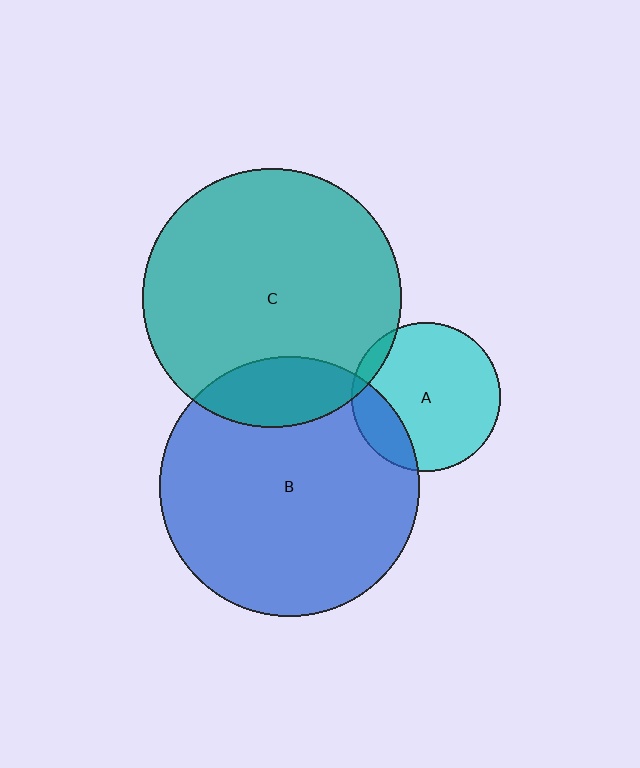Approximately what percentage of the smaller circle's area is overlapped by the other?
Approximately 5%.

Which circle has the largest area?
Circle B (blue).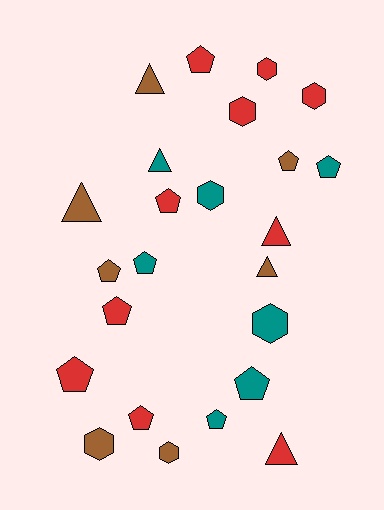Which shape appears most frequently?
Pentagon, with 11 objects.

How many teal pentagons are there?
There are 4 teal pentagons.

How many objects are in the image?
There are 24 objects.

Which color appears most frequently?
Red, with 10 objects.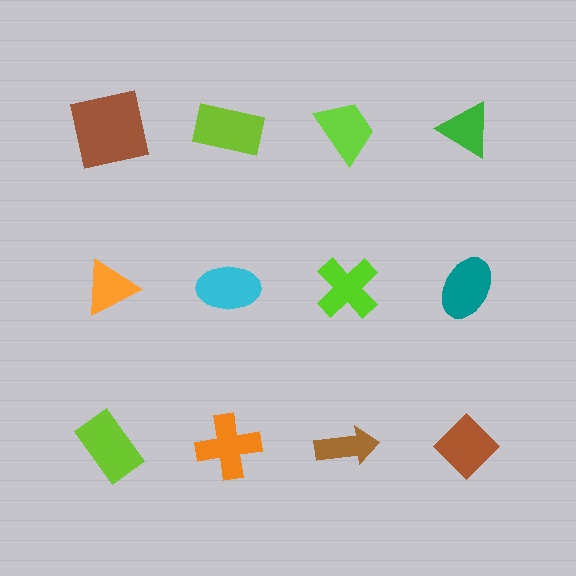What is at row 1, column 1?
A brown square.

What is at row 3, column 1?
A lime rectangle.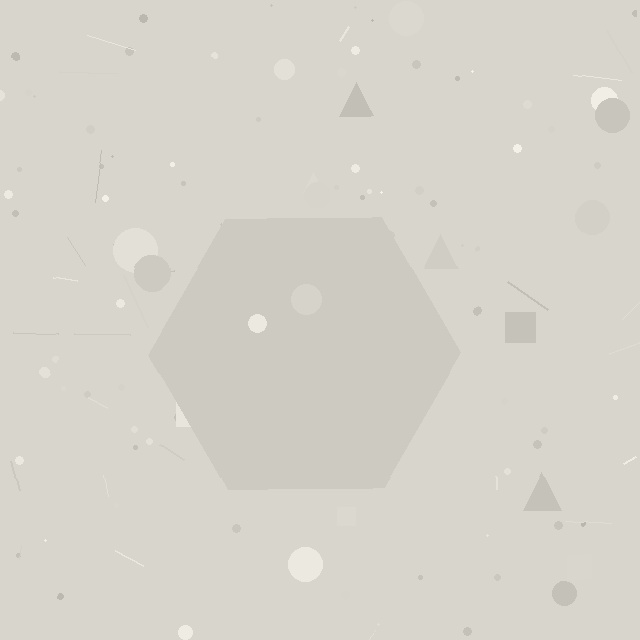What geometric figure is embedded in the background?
A hexagon is embedded in the background.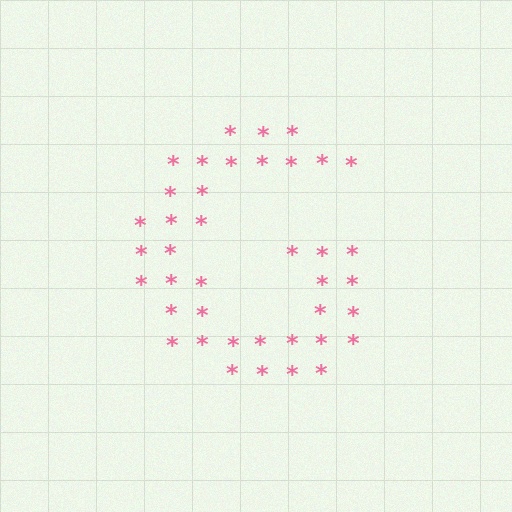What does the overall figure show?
The overall figure shows the letter G.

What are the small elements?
The small elements are asterisks.